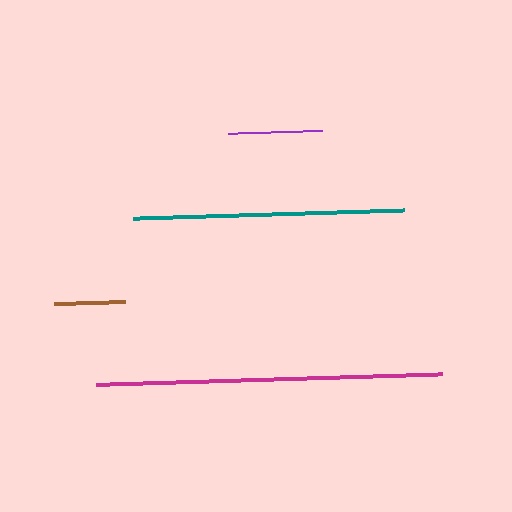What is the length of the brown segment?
The brown segment is approximately 71 pixels long.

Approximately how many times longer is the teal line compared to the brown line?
The teal line is approximately 3.8 times the length of the brown line.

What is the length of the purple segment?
The purple segment is approximately 95 pixels long.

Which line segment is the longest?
The magenta line is the longest at approximately 347 pixels.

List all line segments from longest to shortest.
From longest to shortest: magenta, teal, purple, brown.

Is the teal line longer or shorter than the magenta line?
The magenta line is longer than the teal line.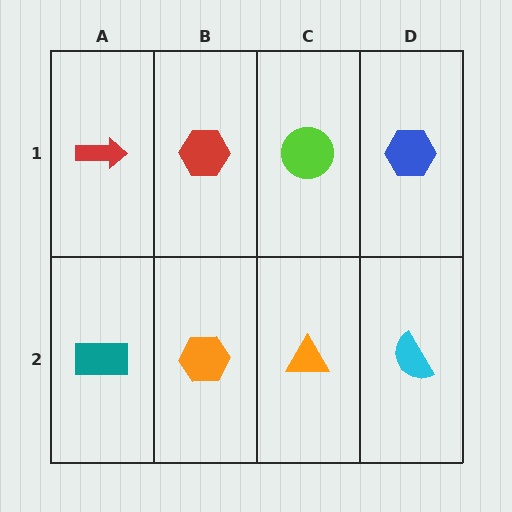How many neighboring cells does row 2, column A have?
2.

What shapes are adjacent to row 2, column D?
A blue hexagon (row 1, column D), an orange triangle (row 2, column C).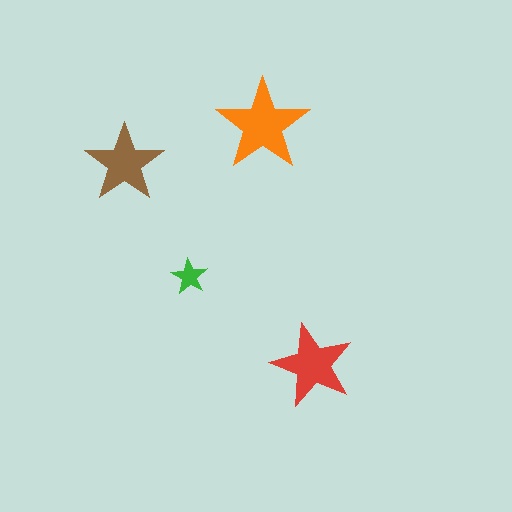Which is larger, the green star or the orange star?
The orange one.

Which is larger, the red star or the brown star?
The red one.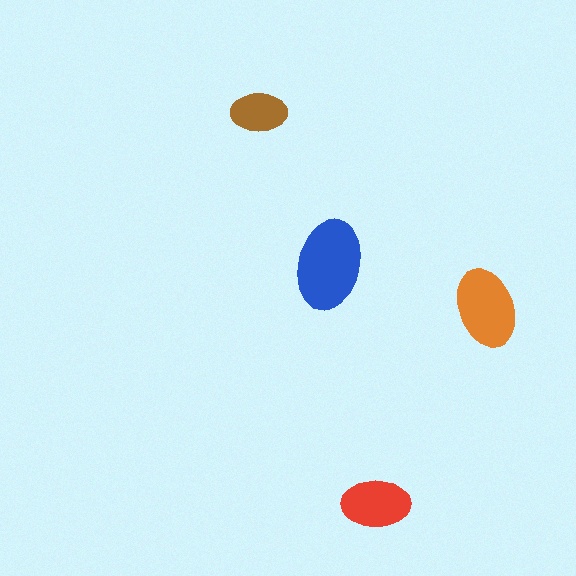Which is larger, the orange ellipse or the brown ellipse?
The orange one.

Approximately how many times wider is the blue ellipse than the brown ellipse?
About 1.5 times wider.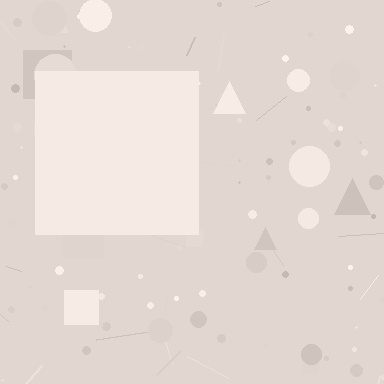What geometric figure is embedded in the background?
A square is embedded in the background.